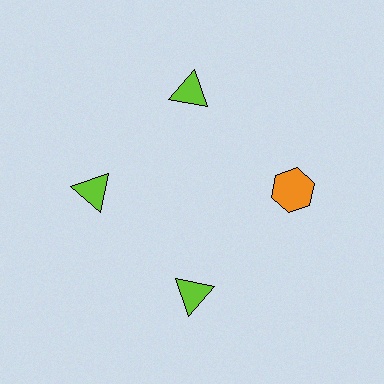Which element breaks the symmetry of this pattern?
The orange hexagon at roughly the 3 o'clock position breaks the symmetry. All other shapes are lime triangles.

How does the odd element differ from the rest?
It differs in both color (orange instead of lime) and shape (hexagon instead of triangle).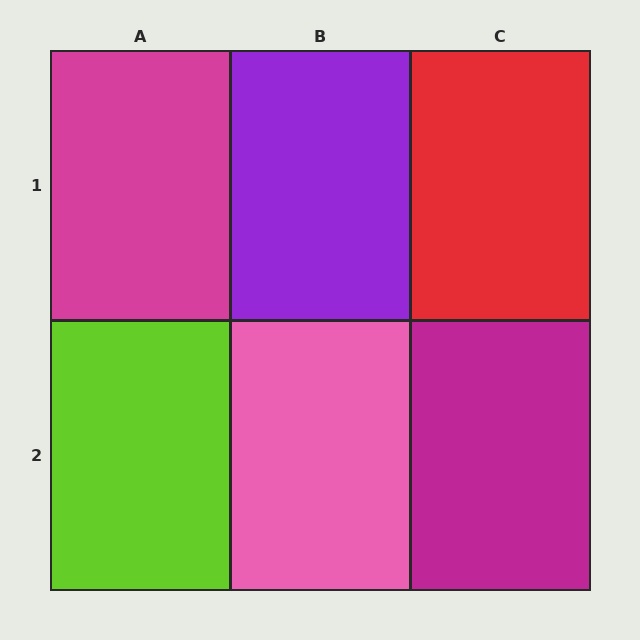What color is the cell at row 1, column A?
Magenta.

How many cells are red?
1 cell is red.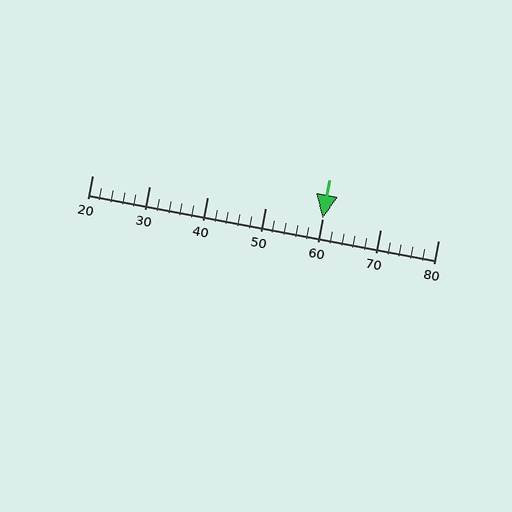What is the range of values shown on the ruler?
The ruler shows values from 20 to 80.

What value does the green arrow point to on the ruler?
The green arrow points to approximately 60.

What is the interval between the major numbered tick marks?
The major tick marks are spaced 10 units apart.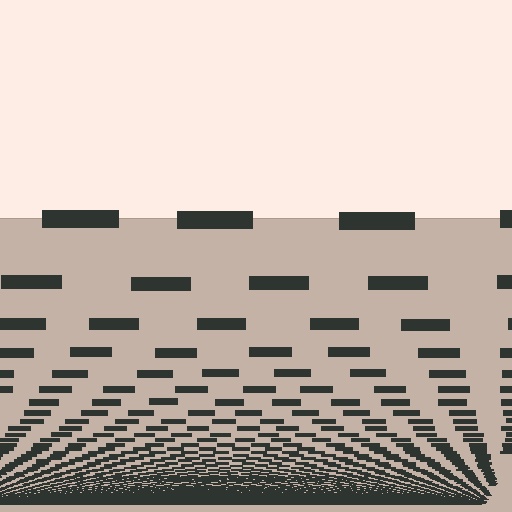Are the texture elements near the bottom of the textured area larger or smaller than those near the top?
Smaller. The gradient is inverted — elements near the bottom are smaller and denser.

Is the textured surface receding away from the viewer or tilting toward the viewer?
The surface appears to tilt toward the viewer. Texture elements get larger and sparser toward the top.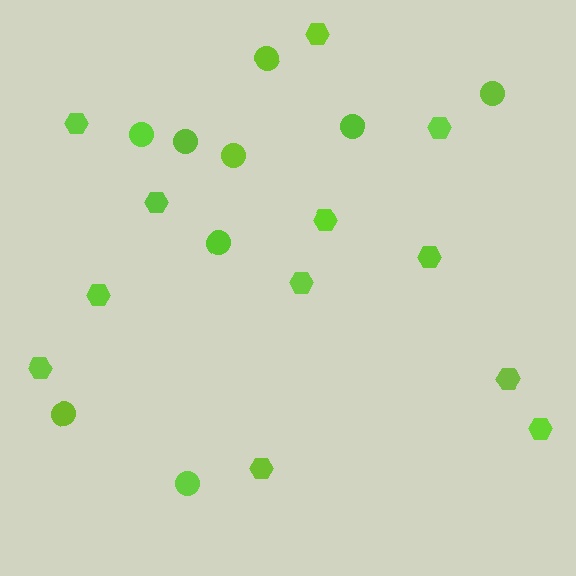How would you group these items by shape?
There are 2 groups: one group of circles (9) and one group of hexagons (12).